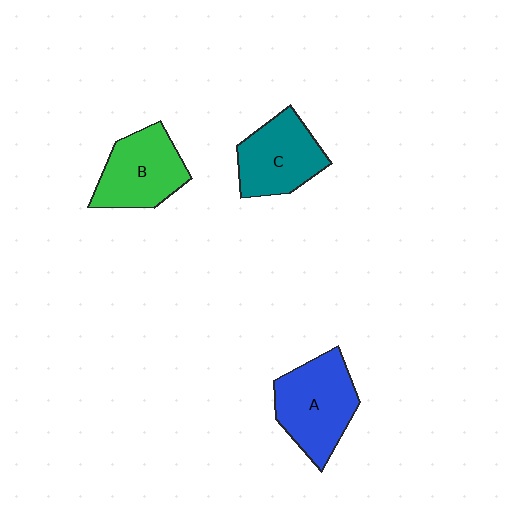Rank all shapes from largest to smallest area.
From largest to smallest: A (blue), B (green), C (teal).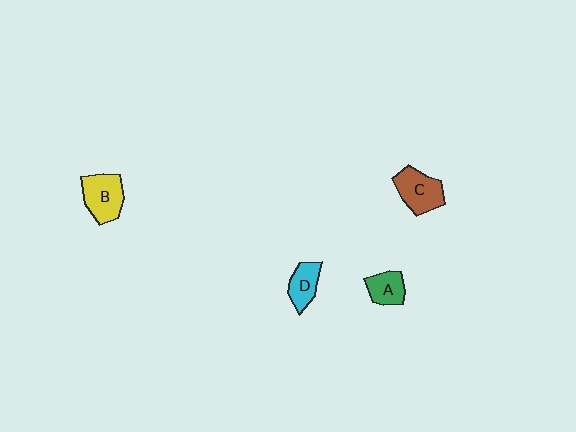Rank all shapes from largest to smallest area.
From largest to smallest: B (yellow), C (brown), D (cyan), A (green).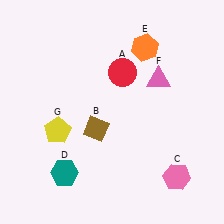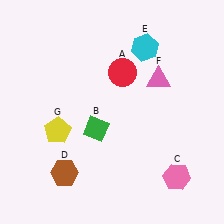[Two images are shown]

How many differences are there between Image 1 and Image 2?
There are 3 differences between the two images.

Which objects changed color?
B changed from brown to green. D changed from teal to brown. E changed from orange to cyan.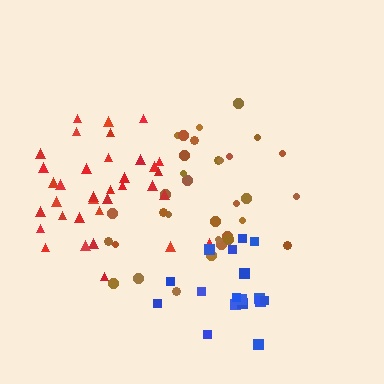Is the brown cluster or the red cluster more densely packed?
Red.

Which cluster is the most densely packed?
Blue.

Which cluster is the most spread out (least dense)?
Brown.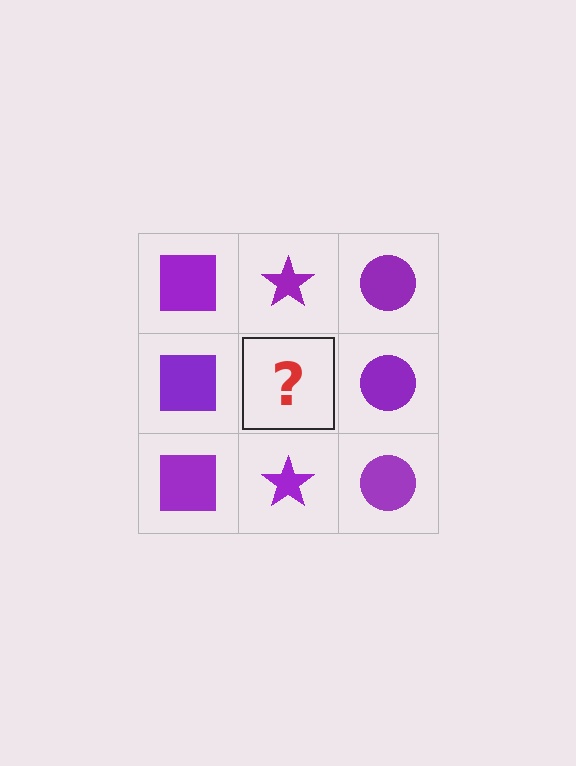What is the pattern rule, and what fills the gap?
The rule is that each column has a consistent shape. The gap should be filled with a purple star.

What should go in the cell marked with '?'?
The missing cell should contain a purple star.